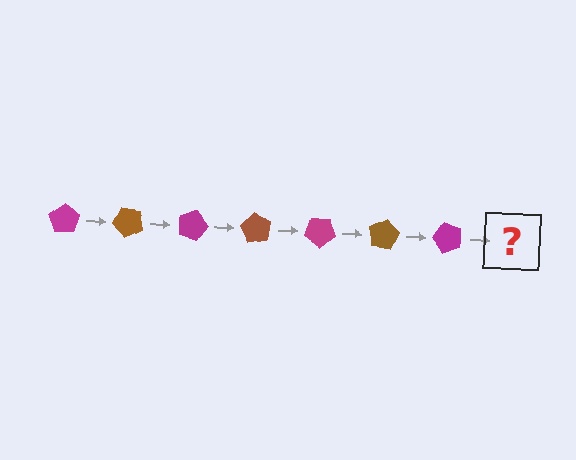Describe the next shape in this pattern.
It should be a brown pentagon, rotated 315 degrees from the start.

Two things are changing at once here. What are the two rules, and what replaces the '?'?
The two rules are that it rotates 45 degrees each step and the color cycles through magenta and brown. The '?' should be a brown pentagon, rotated 315 degrees from the start.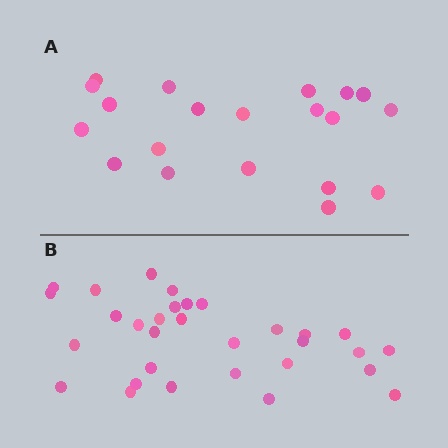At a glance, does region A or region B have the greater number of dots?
Region B (the bottom region) has more dots.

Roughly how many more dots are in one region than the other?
Region B has roughly 12 or so more dots than region A.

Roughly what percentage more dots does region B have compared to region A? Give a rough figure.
About 55% more.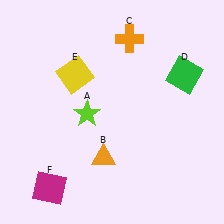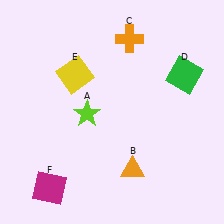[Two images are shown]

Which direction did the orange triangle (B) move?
The orange triangle (B) moved right.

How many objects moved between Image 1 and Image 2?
1 object moved between the two images.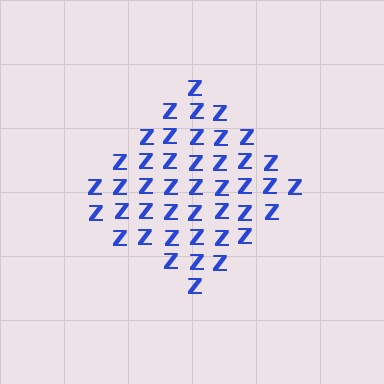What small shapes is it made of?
It is made of small letter Z's.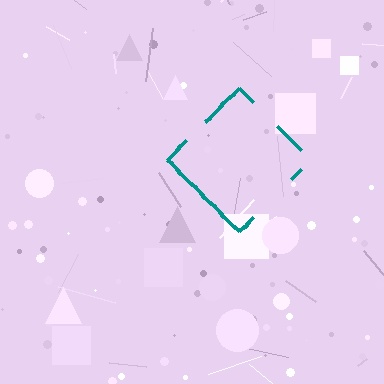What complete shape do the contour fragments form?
The contour fragments form a diamond.